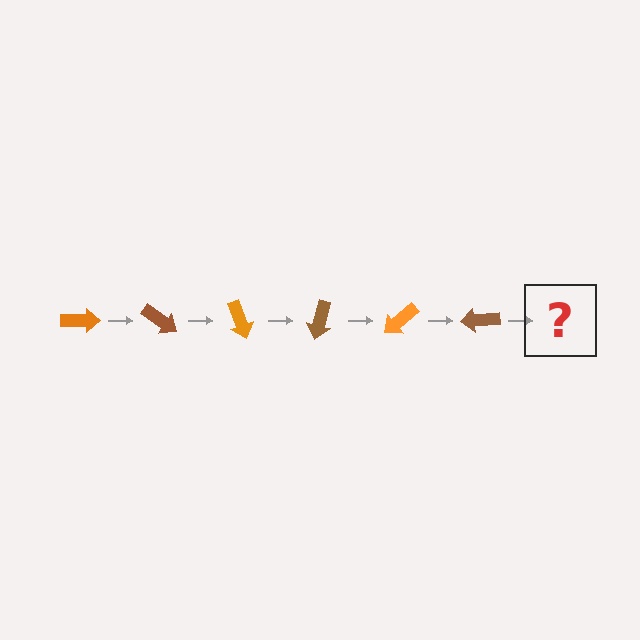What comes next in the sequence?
The next element should be an orange arrow, rotated 210 degrees from the start.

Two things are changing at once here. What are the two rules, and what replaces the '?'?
The two rules are that it rotates 35 degrees each step and the color cycles through orange and brown. The '?' should be an orange arrow, rotated 210 degrees from the start.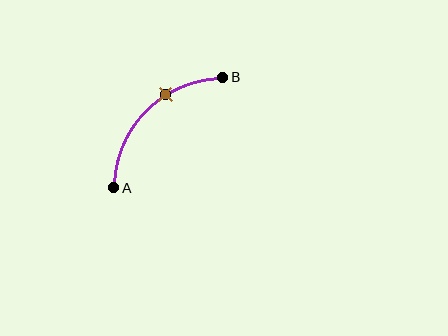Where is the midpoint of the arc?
The arc midpoint is the point on the curve farthest from the straight line joining A and B. It sits above and to the left of that line.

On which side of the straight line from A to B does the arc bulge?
The arc bulges above and to the left of the straight line connecting A and B.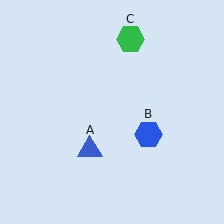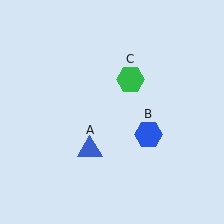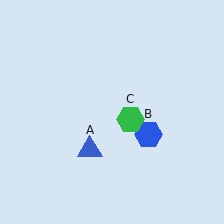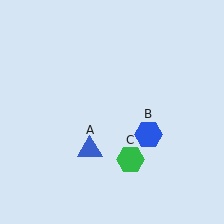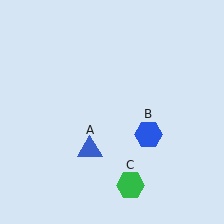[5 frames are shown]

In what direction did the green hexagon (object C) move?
The green hexagon (object C) moved down.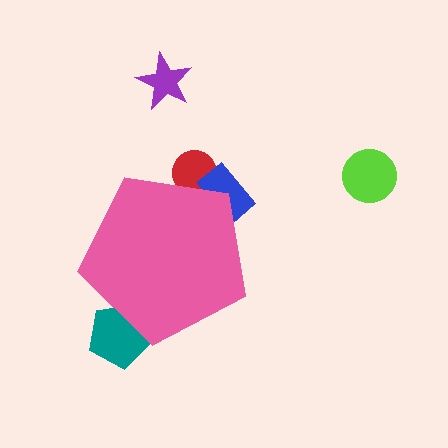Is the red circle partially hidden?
Yes, the red circle is partially hidden behind the pink pentagon.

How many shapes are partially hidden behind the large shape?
3 shapes are partially hidden.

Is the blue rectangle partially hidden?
Yes, the blue rectangle is partially hidden behind the pink pentagon.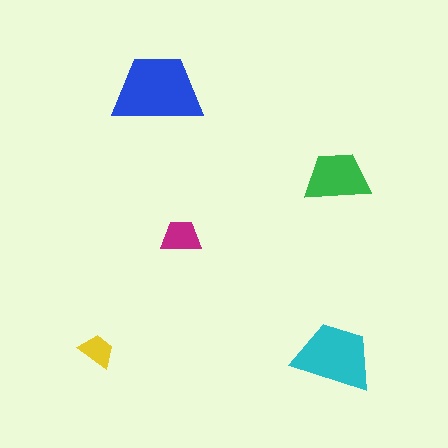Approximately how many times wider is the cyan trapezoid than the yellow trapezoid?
About 2.5 times wider.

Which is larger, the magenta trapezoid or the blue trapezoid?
The blue one.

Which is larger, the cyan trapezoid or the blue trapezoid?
The blue one.